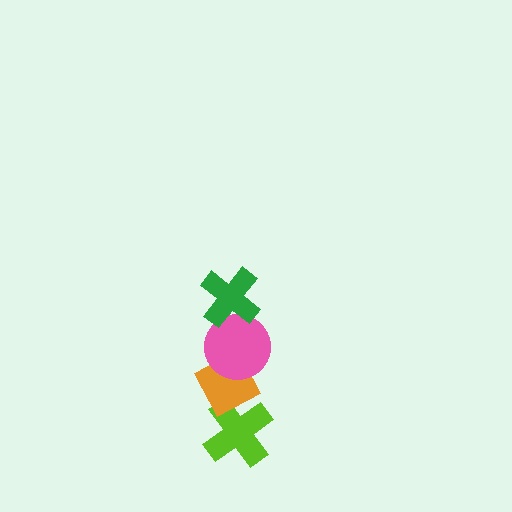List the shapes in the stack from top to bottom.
From top to bottom: the green cross, the pink circle, the orange diamond, the lime cross.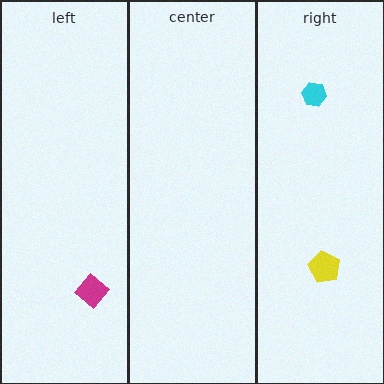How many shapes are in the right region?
2.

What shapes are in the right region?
The yellow pentagon, the cyan hexagon.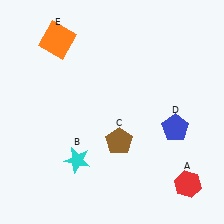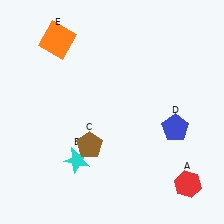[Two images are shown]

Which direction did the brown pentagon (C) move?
The brown pentagon (C) moved left.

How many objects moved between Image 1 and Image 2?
1 object moved between the two images.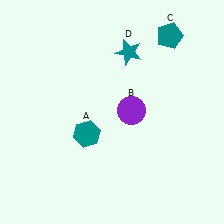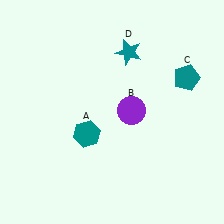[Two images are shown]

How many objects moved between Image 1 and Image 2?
1 object moved between the two images.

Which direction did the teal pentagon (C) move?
The teal pentagon (C) moved down.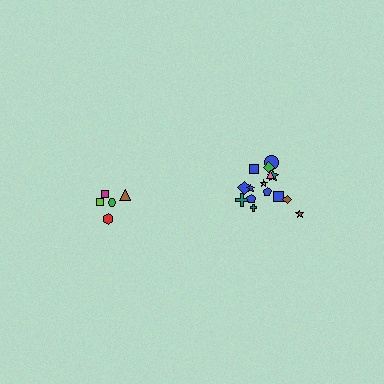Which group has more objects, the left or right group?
The right group.